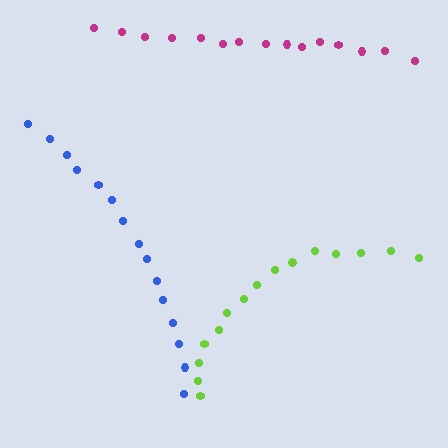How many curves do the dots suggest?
There are 3 distinct paths.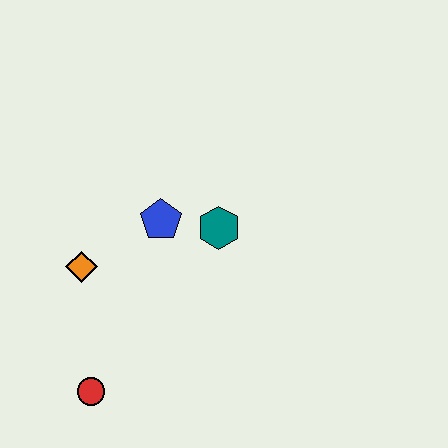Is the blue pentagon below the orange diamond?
No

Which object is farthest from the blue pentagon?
The red circle is farthest from the blue pentagon.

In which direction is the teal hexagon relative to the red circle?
The teal hexagon is above the red circle.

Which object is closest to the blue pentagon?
The teal hexagon is closest to the blue pentagon.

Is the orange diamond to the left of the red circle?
Yes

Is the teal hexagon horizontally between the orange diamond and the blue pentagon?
No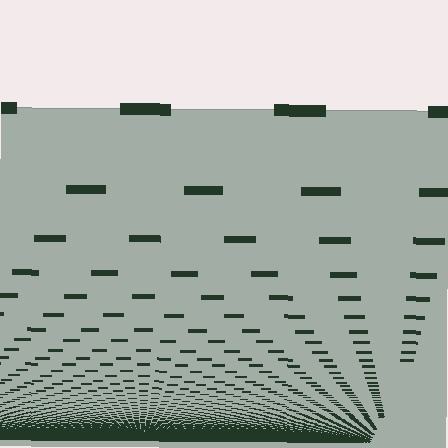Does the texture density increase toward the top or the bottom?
Density increases toward the bottom.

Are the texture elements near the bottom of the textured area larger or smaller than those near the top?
Smaller. The gradient is inverted — elements near the bottom are smaller and denser.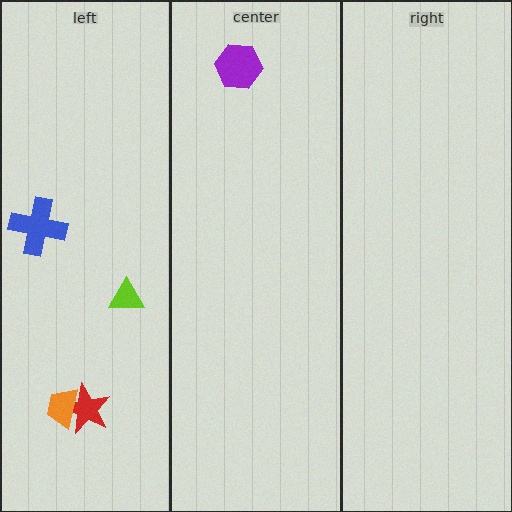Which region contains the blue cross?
The left region.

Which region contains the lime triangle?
The left region.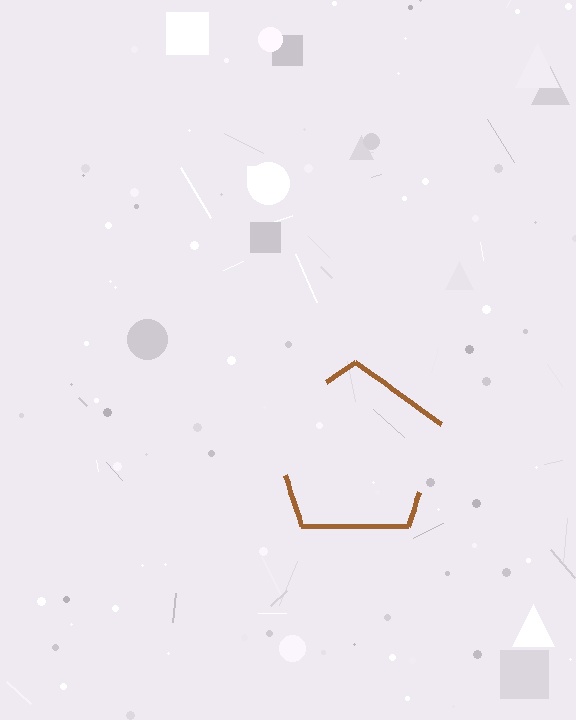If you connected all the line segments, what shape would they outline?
They would outline a pentagon.